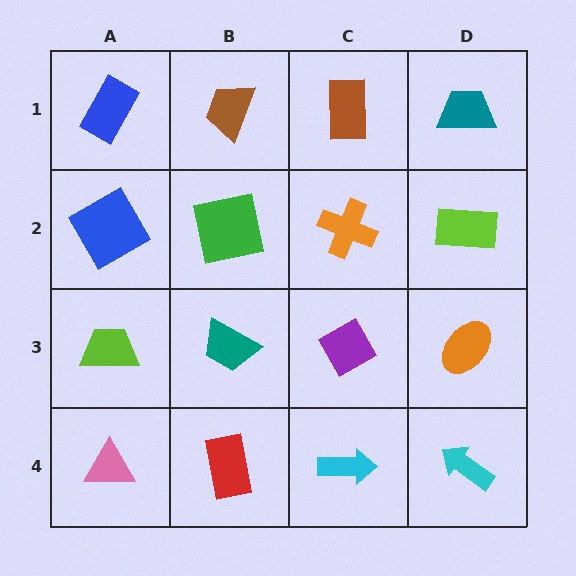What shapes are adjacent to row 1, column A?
A blue square (row 2, column A), a brown trapezoid (row 1, column B).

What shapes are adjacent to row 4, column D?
An orange ellipse (row 3, column D), a cyan arrow (row 4, column C).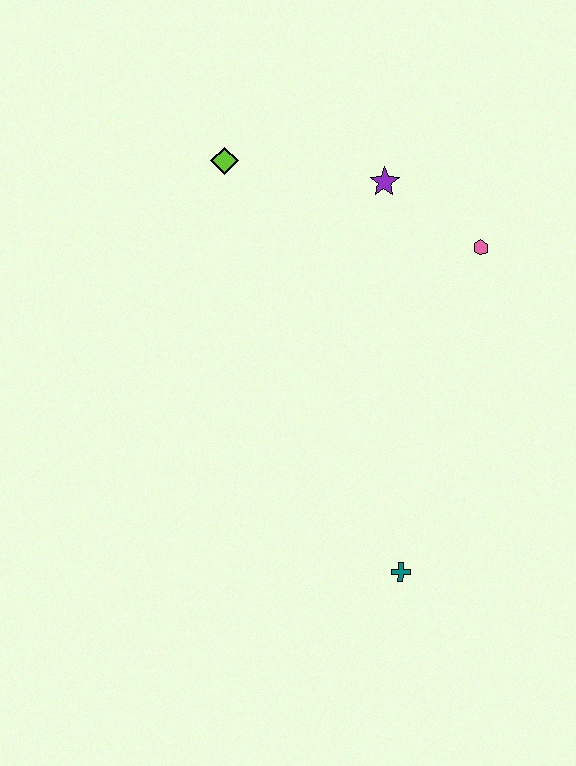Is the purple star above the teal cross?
Yes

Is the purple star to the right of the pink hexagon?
No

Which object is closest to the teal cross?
The pink hexagon is closest to the teal cross.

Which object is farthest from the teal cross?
The lime diamond is farthest from the teal cross.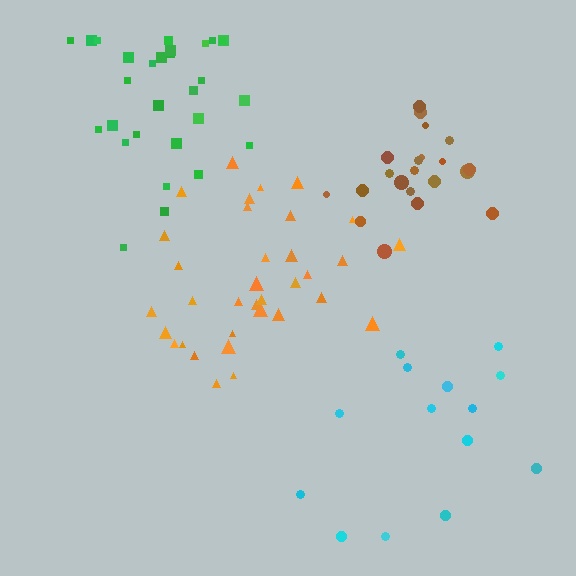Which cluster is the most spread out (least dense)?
Cyan.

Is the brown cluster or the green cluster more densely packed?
Brown.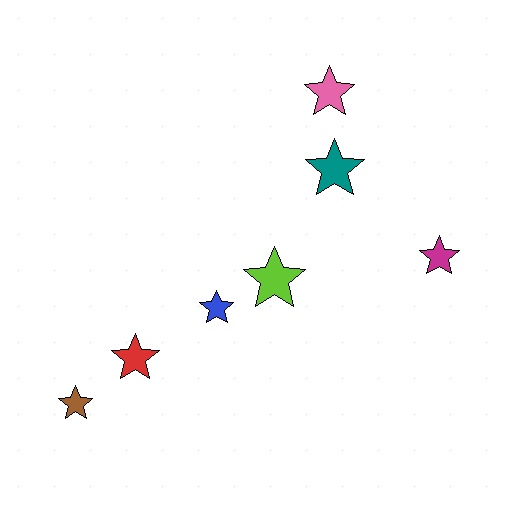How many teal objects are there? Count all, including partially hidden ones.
There is 1 teal object.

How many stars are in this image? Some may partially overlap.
There are 7 stars.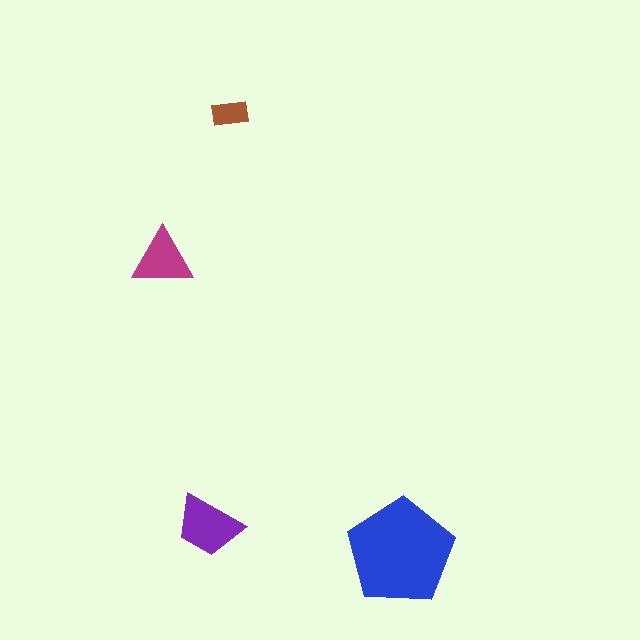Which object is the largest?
The blue pentagon.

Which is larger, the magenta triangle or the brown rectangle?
The magenta triangle.